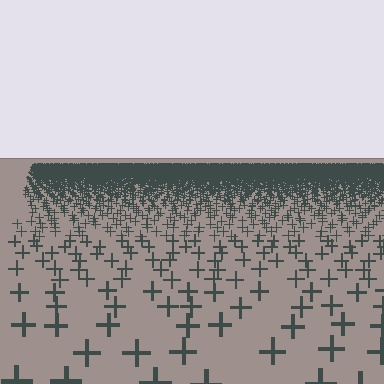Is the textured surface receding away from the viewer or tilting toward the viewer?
The surface is receding away from the viewer. Texture elements get smaller and denser toward the top.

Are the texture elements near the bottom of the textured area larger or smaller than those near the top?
Larger. Near the bottom, elements are closer to the viewer and appear at a bigger on-screen size.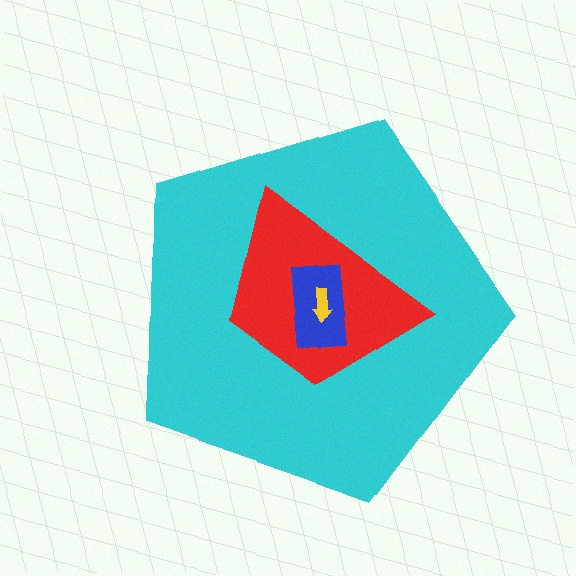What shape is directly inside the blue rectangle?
The yellow arrow.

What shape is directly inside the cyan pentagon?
The red trapezoid.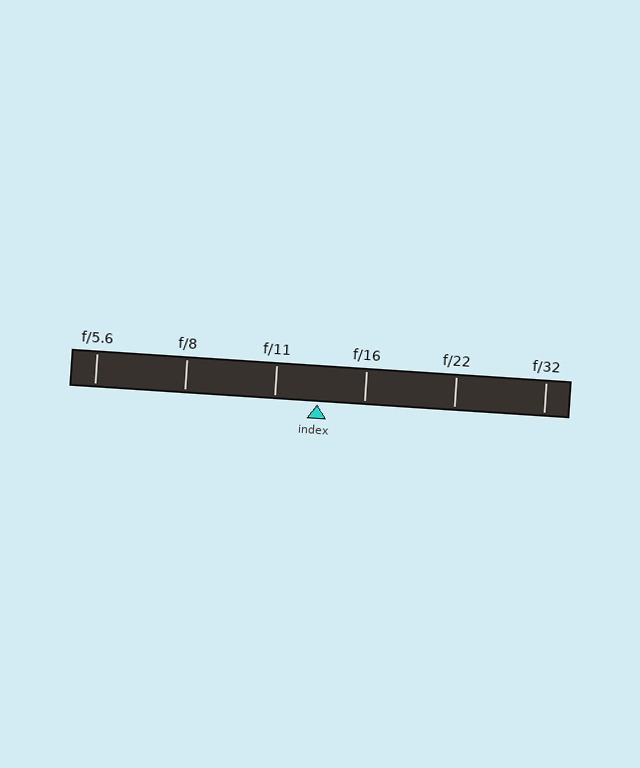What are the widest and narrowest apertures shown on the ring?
The widest aperture shown is f/5.6 and the narrowest is f/32.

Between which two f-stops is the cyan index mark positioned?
The index mark is between f/11 and f/16.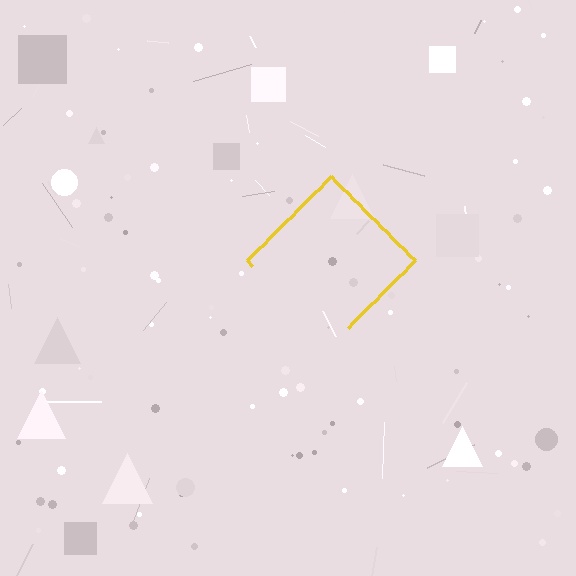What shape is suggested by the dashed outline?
The dashed outline suggests a diamond.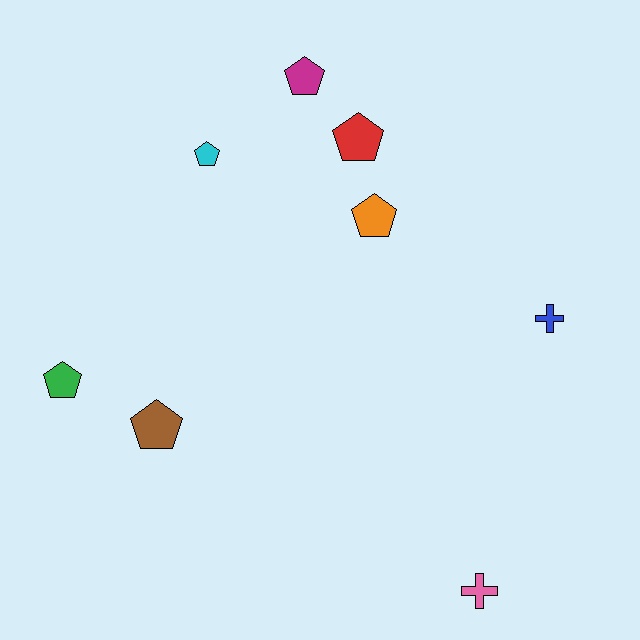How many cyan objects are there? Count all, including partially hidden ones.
There is 1 cyan object.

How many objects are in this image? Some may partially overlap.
There are 8 objects.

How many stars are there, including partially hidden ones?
There are no stars.